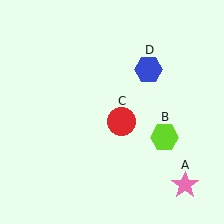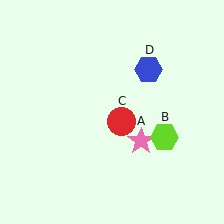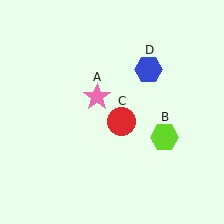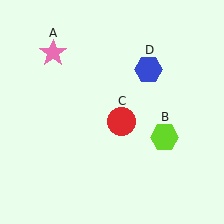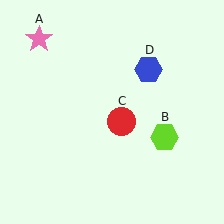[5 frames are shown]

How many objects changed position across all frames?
1 object changed position: pink star (object A).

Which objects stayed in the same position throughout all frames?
Lime hexagon (object B) and red circle (object C) and blue hexagon (object D) remained stationary.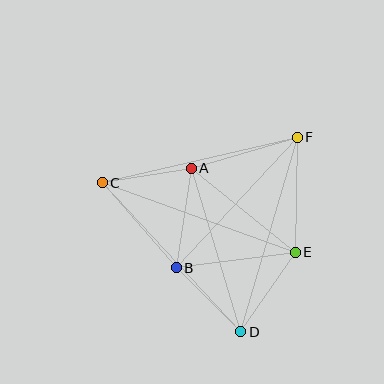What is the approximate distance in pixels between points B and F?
The distance between B and F is approximately 178 pixels.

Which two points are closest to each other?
Points A and C are closest to each other.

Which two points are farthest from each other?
Points C and E are farthest from each other.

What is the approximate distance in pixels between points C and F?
The distance between C and F is approximately 201 pixels.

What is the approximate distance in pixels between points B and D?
The distance between B and D is approximately 91 pixels.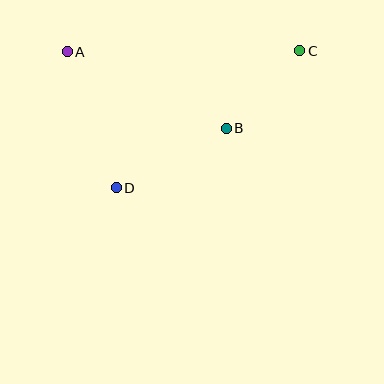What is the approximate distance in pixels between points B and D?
The distance between B and D is approximately 125 pixels.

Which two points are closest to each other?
Points B and C are closest to each other.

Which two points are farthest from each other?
Points A and C are farthest from each other.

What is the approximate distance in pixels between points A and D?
The distance between A and D is approximately 145 pixels.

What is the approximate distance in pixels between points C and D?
The distance between C and D is approximately 229 pixels.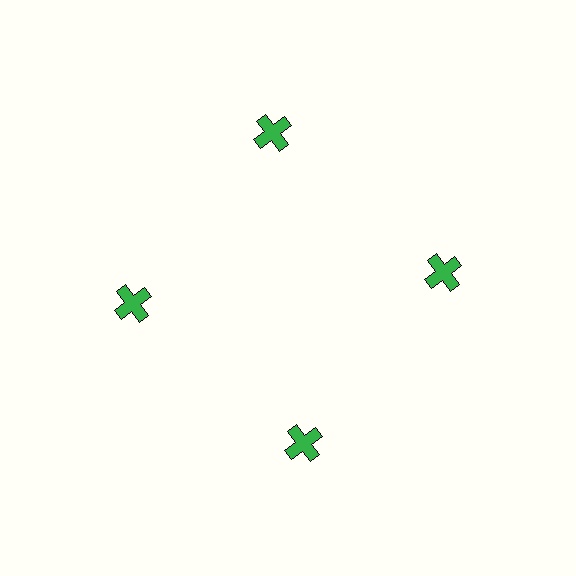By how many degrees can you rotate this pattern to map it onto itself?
The pattern maps onto itself every 90 degrees of rotation.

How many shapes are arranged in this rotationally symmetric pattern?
There are 4 shapes, arranged in 4 groups of 1.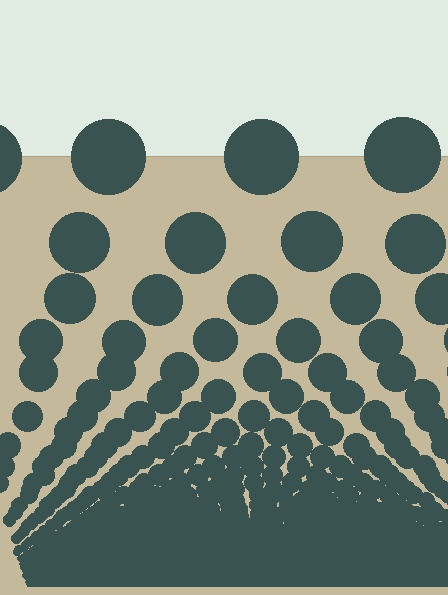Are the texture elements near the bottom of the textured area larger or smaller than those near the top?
Smaller. The gradient is inverted — elements near the bottom are smaller and denser.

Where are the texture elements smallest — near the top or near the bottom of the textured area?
Near the bottom.